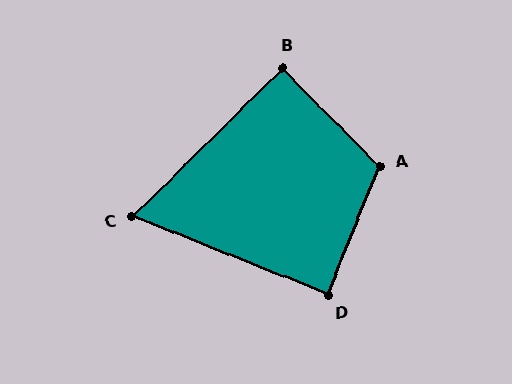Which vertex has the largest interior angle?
A, at approximately 113 degrees.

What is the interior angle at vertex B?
Approximately 90 degrees (approximately right).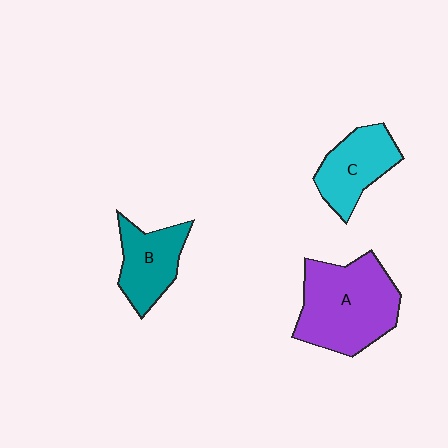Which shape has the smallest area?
Shape B (teal).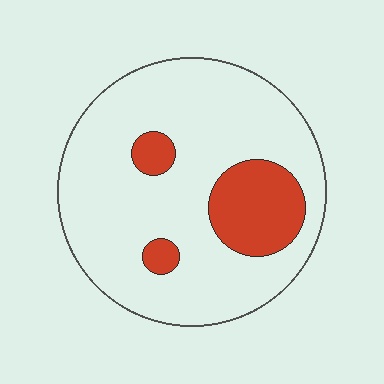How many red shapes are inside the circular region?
3.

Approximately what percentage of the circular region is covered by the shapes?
Approximately 20%.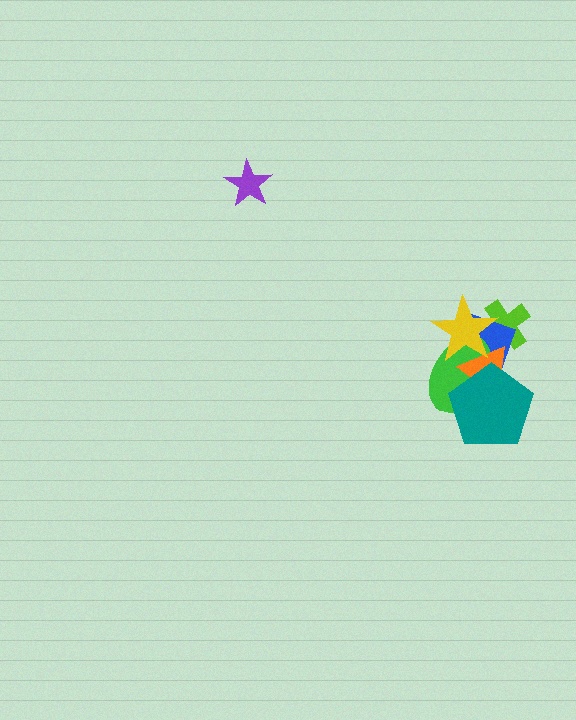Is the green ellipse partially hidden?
Yes, it is partially covered by another shape.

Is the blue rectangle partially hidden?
Yes, it is partially covered by another shape.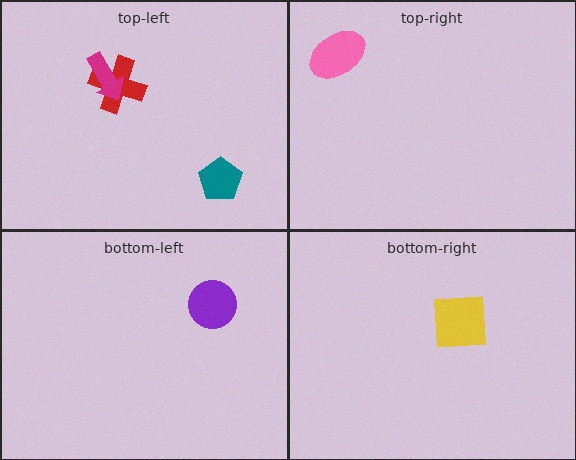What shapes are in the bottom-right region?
The yellow square.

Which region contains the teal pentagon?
The top-left region.